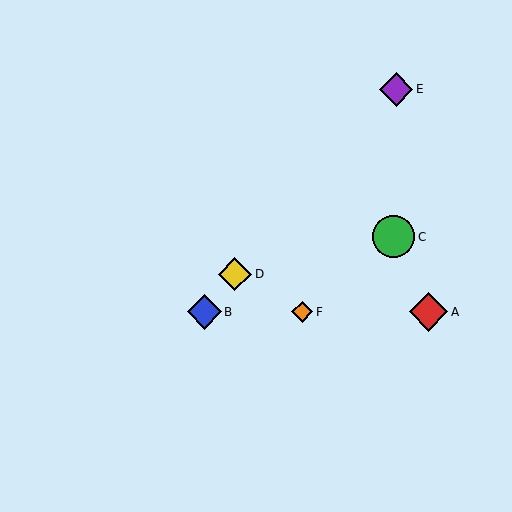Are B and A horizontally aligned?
Yes, both are at y≈312.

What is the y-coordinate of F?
Object F is at y≈312.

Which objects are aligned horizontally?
Objects A, B, F are aligned horizontally.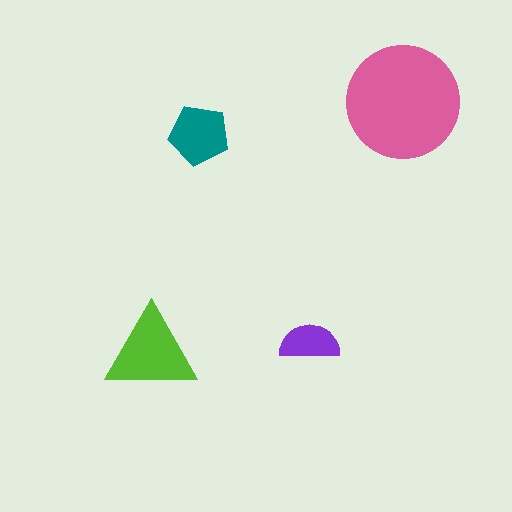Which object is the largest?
The pink circle.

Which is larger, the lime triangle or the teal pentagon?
The lime triangle.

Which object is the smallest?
The purple semicircle.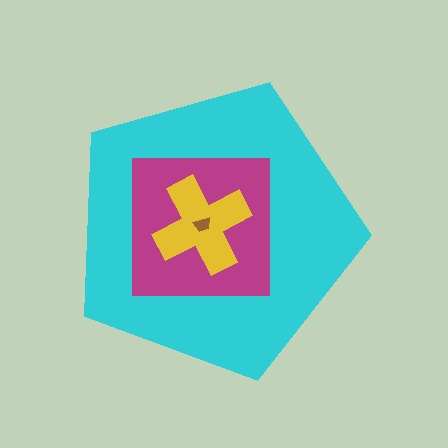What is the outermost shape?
The cyan pentagon.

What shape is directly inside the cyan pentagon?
The magenta square.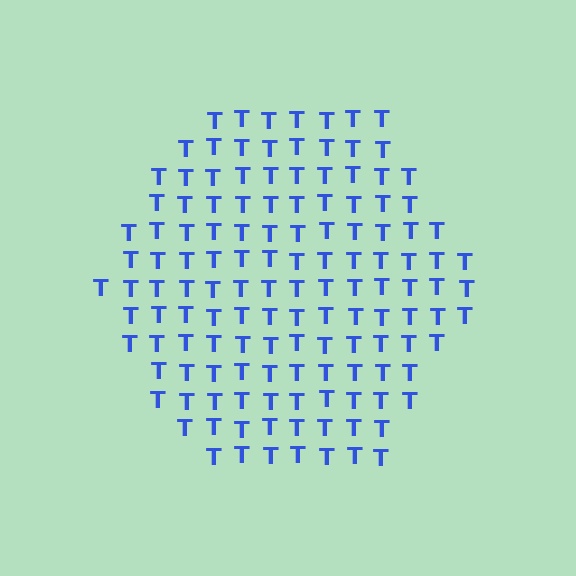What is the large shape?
The large shape is a hexagon.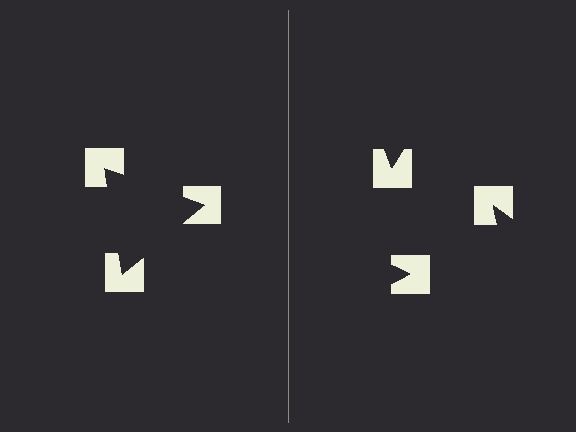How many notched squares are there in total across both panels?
6 — 3 on each side.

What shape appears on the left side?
An illusory triangle.